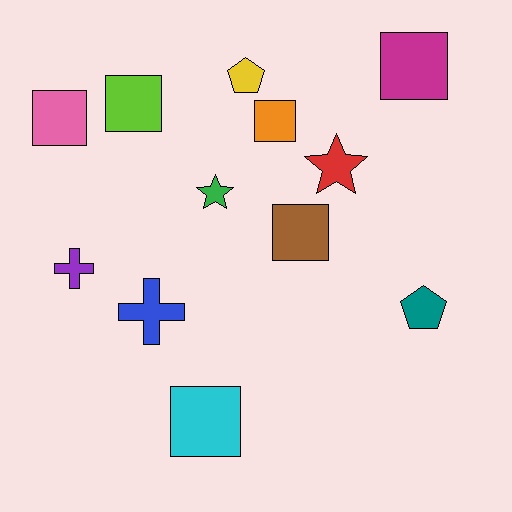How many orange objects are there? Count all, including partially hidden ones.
There is 1 orange object.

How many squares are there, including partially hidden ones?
There are 6 squares.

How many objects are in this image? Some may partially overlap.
There are 12 objects.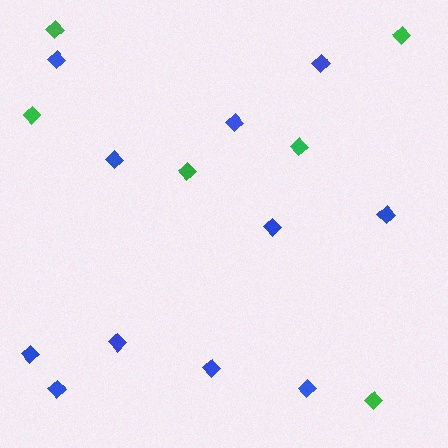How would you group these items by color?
There are 2 groups: one group of blue diamonds (11) and one group of green diamonds (6).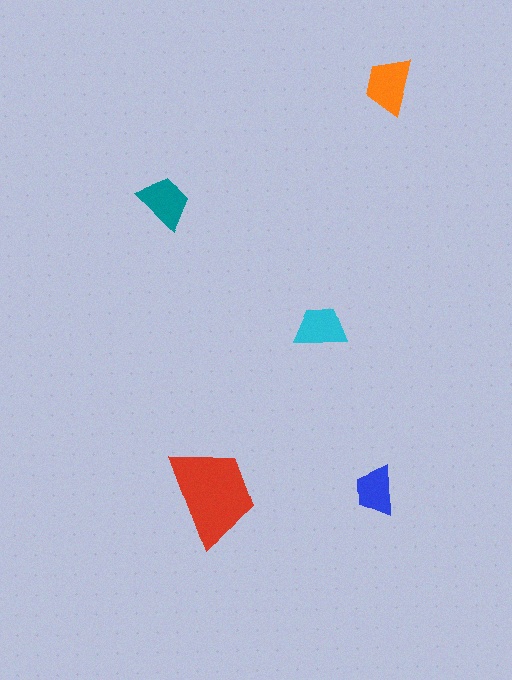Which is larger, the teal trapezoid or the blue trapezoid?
The teal one.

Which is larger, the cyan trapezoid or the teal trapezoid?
The teal one.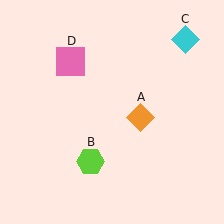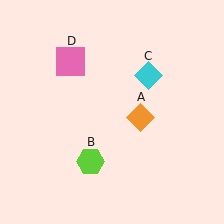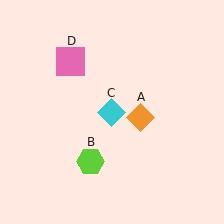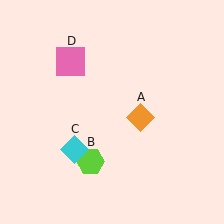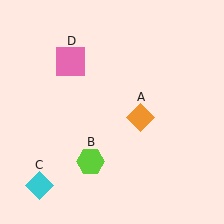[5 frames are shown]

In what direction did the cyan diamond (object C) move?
The cyan diamond (object C) moved down and to the left.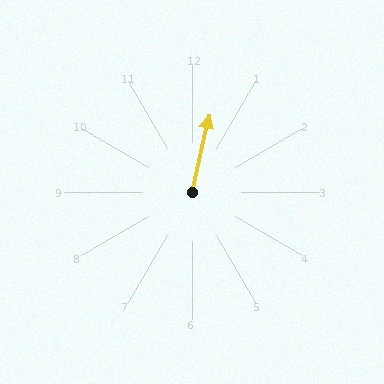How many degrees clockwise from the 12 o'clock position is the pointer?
Approximately 12 degrees.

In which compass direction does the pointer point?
North.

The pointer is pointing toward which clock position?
Roughly 12 o'clock.